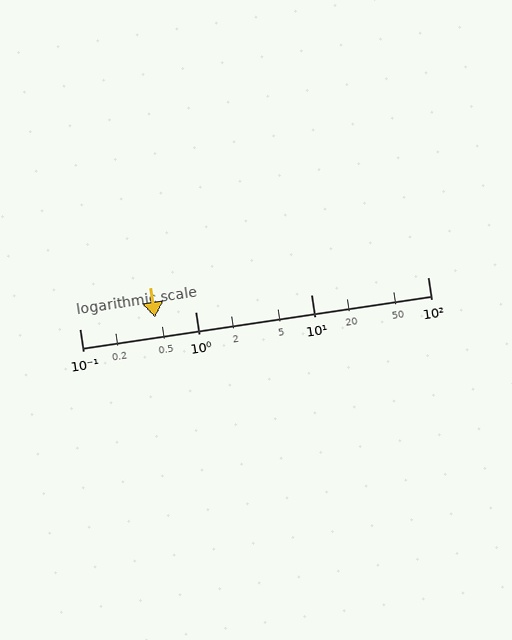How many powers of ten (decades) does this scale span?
The scale spans 3 decades, from 0.1 to 100.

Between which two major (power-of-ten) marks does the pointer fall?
The pointer is between 0.1 and 1.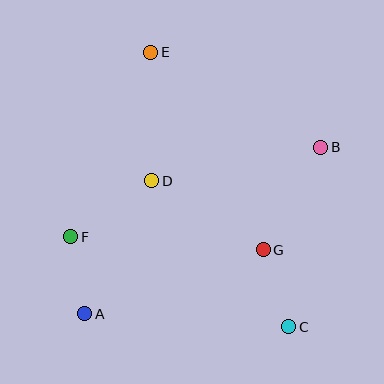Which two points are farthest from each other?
Points C and E are farthest from each other.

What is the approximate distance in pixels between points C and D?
The distance between C and D is approximately 200 pixels.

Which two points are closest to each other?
Points A and F are closest to each other.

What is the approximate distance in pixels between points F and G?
The distance between F and G is approximately 193 pixels.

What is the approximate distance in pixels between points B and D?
The distance between B and D is approximately 173 pixels.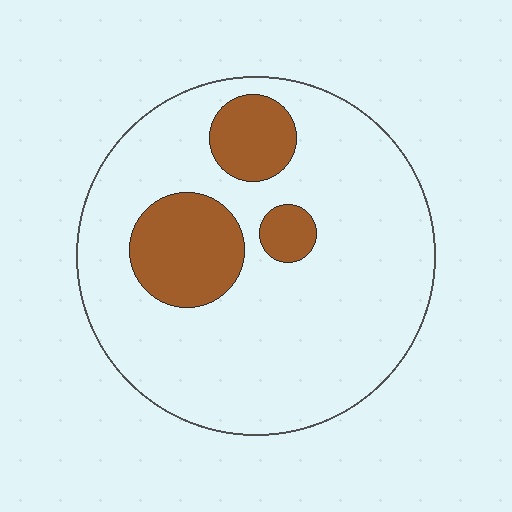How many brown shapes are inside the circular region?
3.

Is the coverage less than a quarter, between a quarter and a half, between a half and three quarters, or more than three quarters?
Less than a quarter.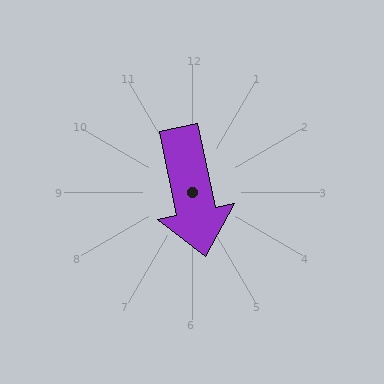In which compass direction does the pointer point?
South.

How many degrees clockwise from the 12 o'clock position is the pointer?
Approximately 168 degrees.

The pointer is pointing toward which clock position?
Roughly 6 o'clock.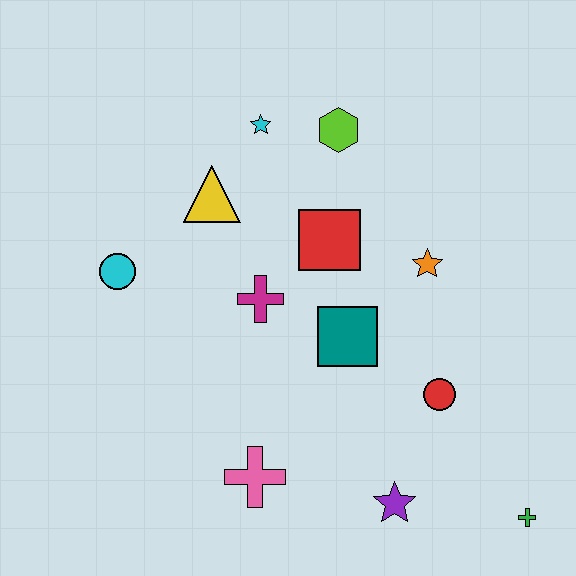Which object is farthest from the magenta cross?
The green cross is farthest from the magenta cross.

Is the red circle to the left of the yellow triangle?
No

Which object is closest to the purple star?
The red circle is closest to the purple star.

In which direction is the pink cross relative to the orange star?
The pink cross is below the orange star.